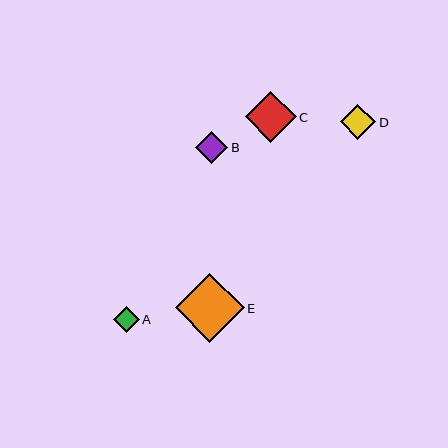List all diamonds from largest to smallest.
From largest to smallest: E, C, D, B, A.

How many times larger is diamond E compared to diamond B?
Diamond E is approximately 2.1 times the size of diamond B.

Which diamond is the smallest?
Diamond A is the smallest with a size of approximately 26 pixels.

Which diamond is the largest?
Diamond E is the largest with a size of approximately 69 pixels.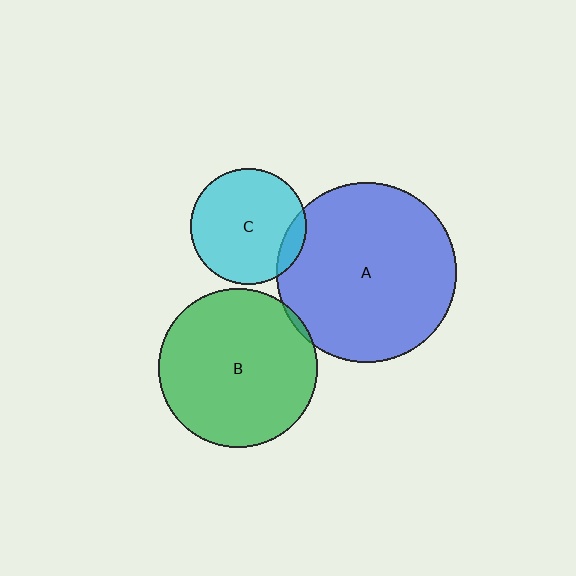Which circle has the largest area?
Circle A (blue).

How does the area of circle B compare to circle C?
Approximately 1.9 times.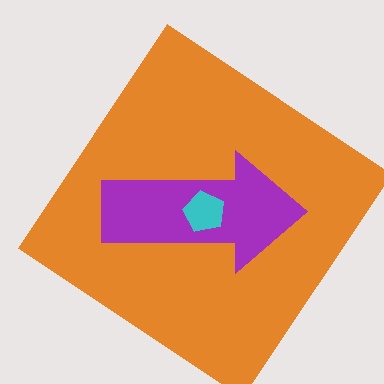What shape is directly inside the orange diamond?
The purple arrow.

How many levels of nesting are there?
3.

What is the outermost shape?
The orange diamond.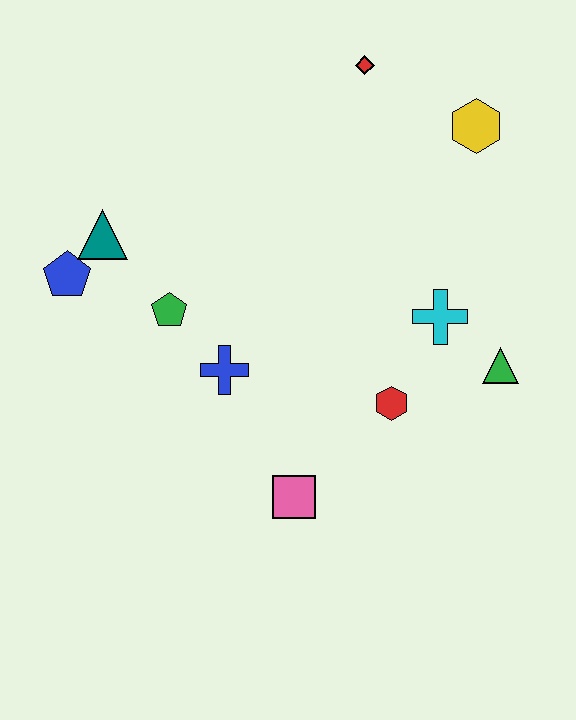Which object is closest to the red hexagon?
The cyan cross is closest to the red hexagon.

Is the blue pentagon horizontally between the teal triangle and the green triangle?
No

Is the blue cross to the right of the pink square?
No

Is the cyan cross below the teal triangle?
Yes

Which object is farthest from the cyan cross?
The blue pentagon is farthest from the cyan cross.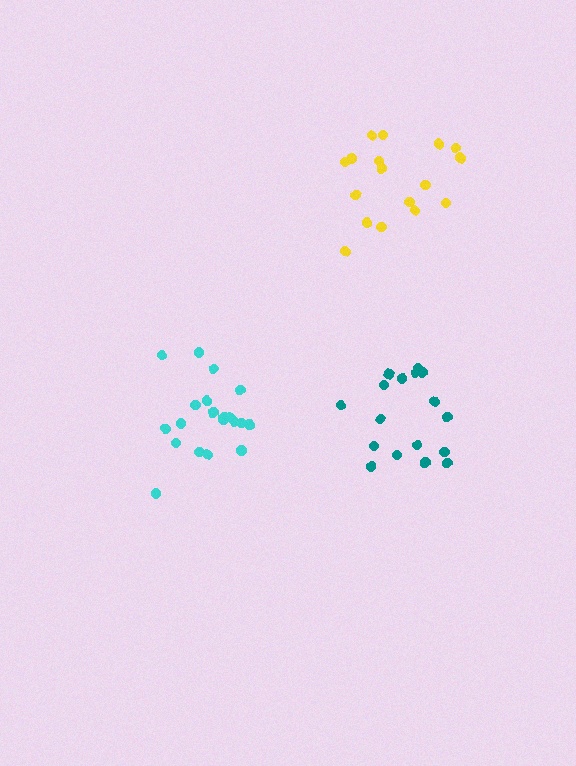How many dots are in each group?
Group 1: 17 dots, Group 2: 17 dots, Group 3: 20 dots (54 total).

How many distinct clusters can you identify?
There are 3 distinct clusters.